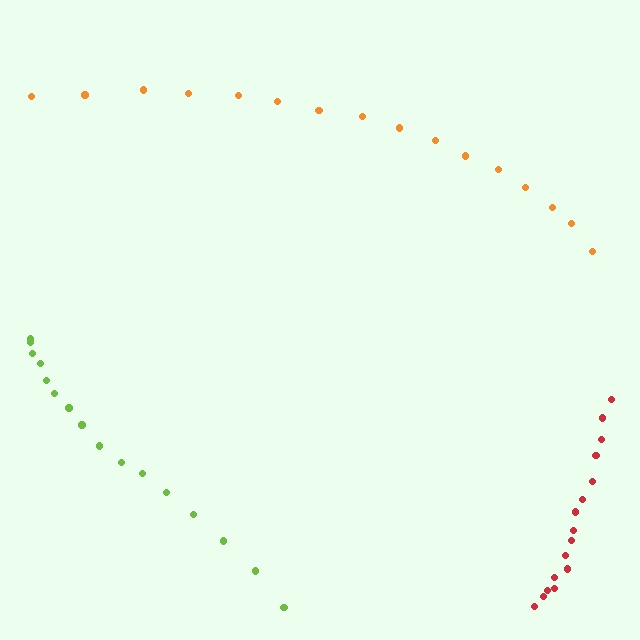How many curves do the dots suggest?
There are 3 distinct paths.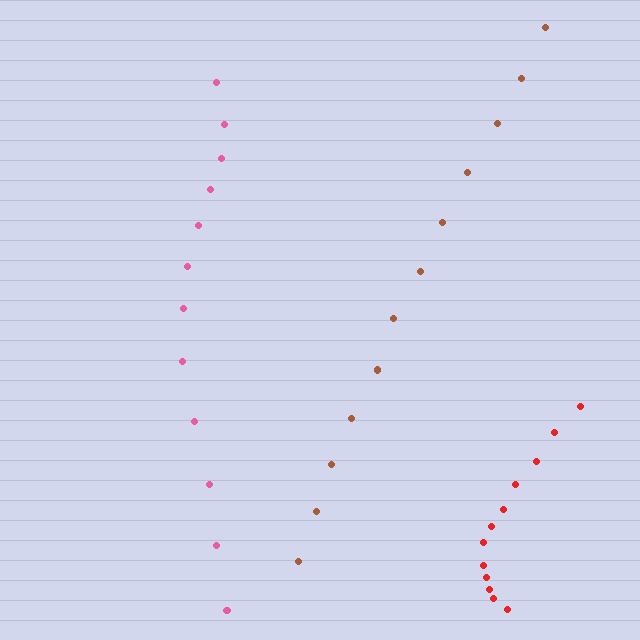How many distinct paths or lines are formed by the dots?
There are 3 distinct paths.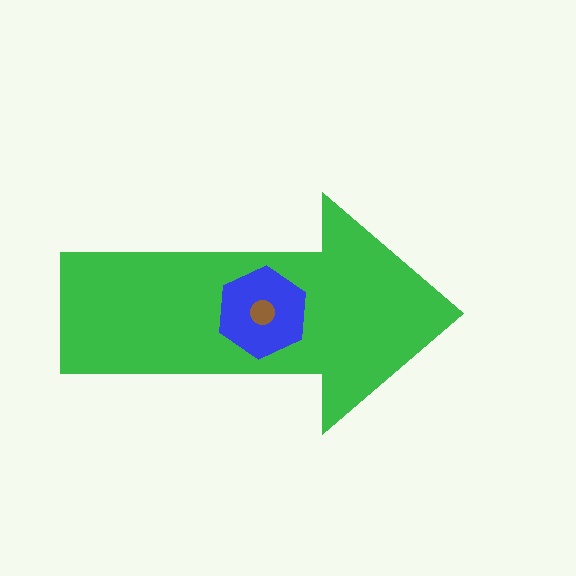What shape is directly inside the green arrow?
The blue hexagon.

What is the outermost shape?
The green arrow.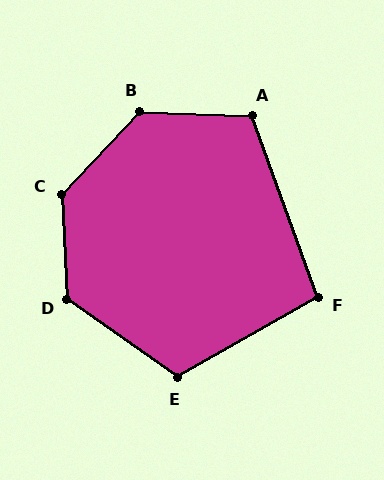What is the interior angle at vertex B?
Approximately 132 degrees (obtuse).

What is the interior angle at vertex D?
Approximately 128 degrees (obtuse).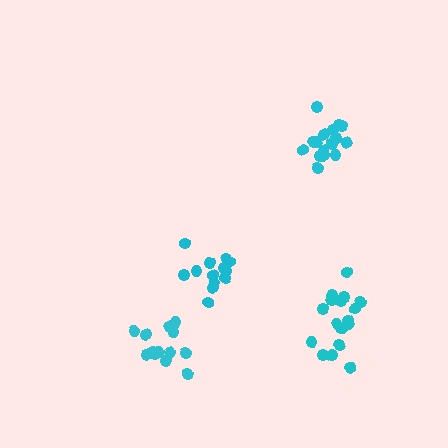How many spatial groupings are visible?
There are 4 spatial groupings.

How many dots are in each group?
Group 1: 16 dots, Group 2: 13 dots, Group 3: 18 dots, Group 4: 13 dots (60 total).